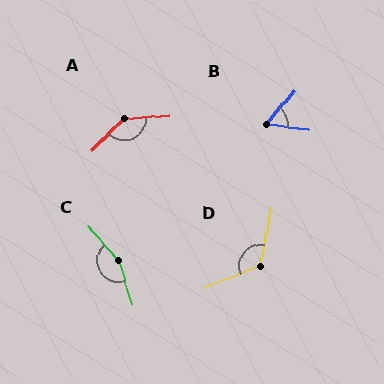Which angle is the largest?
C, at approximately 155 degrees.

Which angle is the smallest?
B, at approximately 58 degrees.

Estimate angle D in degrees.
Approximately 124 degrees.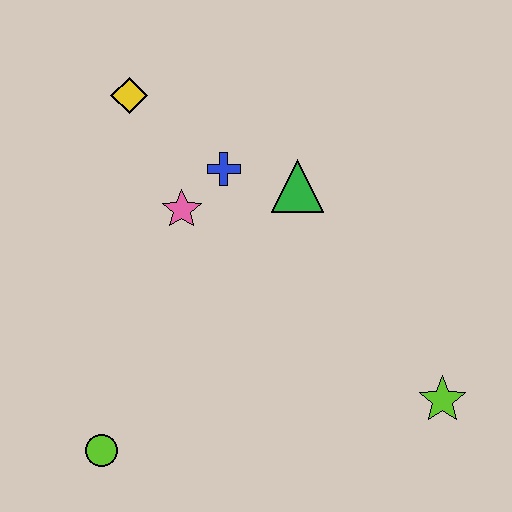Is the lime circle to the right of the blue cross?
No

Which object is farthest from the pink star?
The lime star is farthest from the pink star.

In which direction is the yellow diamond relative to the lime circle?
The yellow diamond is above the lime circle.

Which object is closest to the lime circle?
The pink star is closest to the lime circle.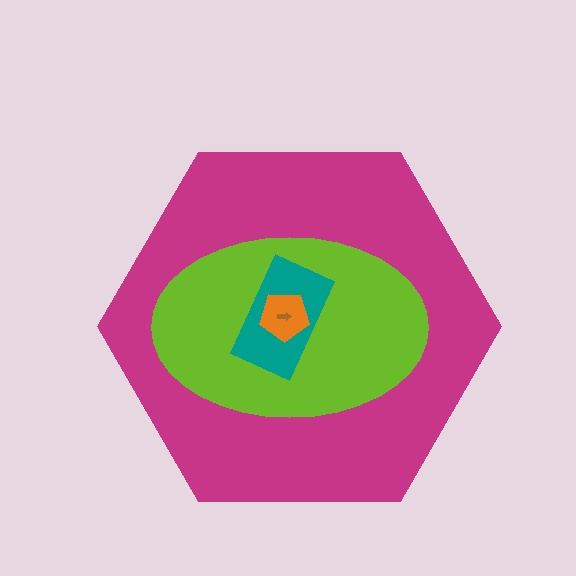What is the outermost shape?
The magenta hexagon.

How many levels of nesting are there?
5.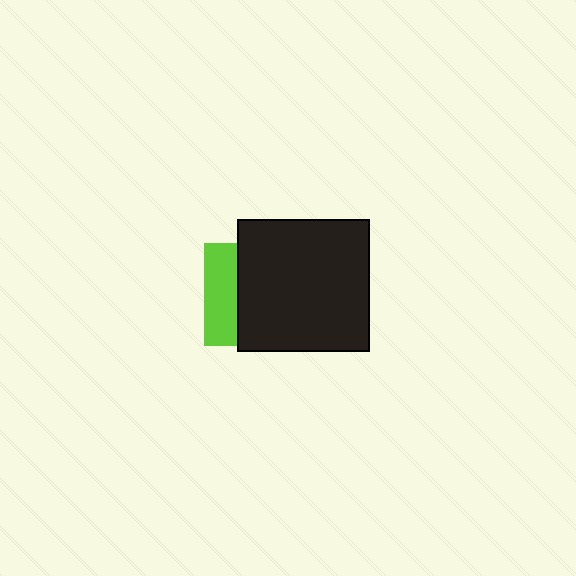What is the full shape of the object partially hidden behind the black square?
The partially hidden object is a lime square.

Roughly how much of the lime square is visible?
A small part of it is visible (roughly 33%).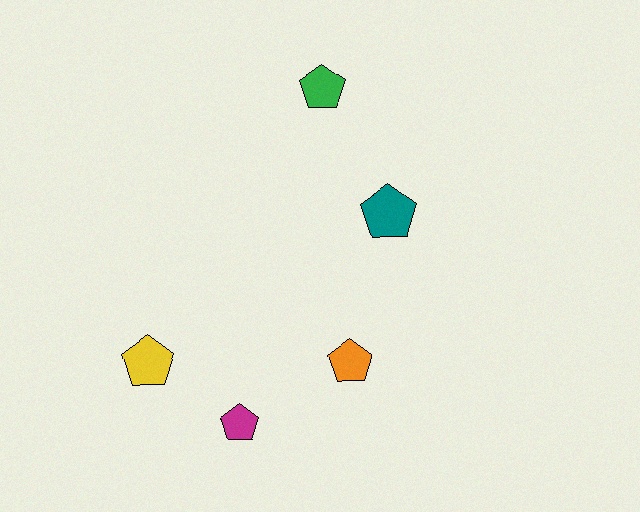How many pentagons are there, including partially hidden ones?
There are 5 pentagons.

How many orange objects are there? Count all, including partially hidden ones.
There is 1 orange object.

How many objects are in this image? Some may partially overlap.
There are 5 objects.